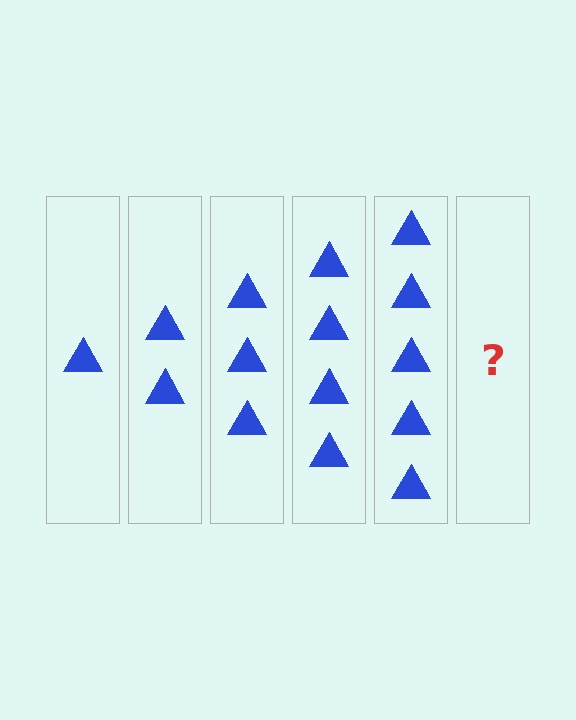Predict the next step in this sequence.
The next step is 6 triangles.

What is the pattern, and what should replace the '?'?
The pattern is that each step adds one more triangle. The '?' should be 6 triangles.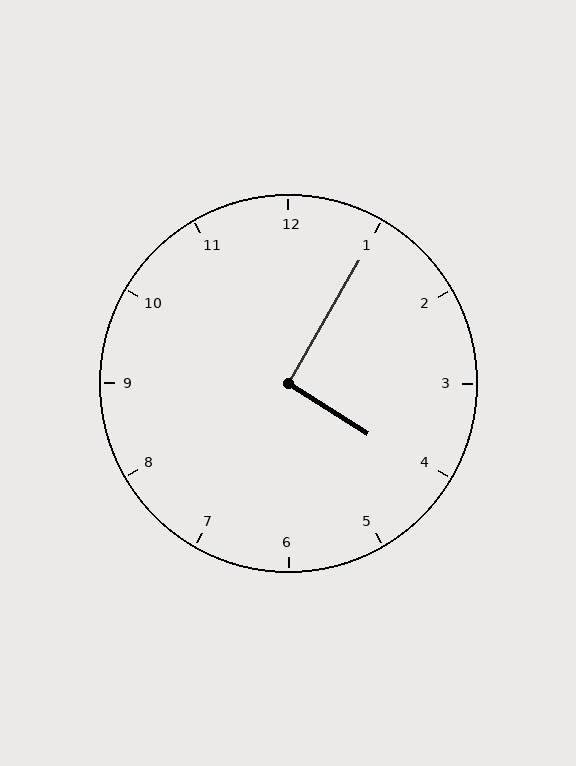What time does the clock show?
4:05.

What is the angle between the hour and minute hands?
Approximately 92 degrees.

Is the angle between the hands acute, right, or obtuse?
It is right.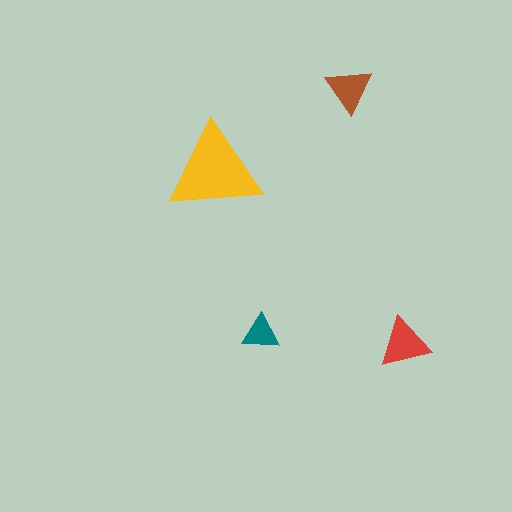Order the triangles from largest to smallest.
the yellow one, the red one, the brown one, the teal one.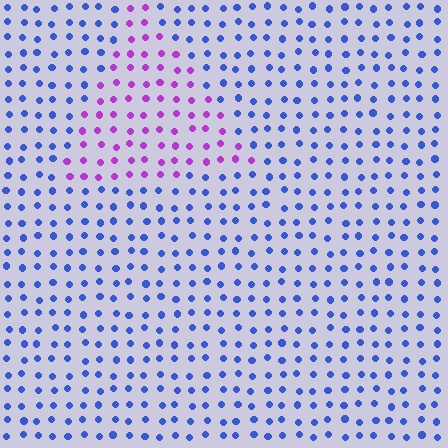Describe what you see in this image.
The image is filled with small blue elements in a uniform arrangement. A triangle-shaped region is visible where the elements are tinted to a slightly different hue, forming a subtle color boundary.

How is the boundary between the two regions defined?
The boundary is defined purely by a slight shift in hue (about 64 degrees). Spacing, size, and orientation are identical on both sides.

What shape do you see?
I see a triangle.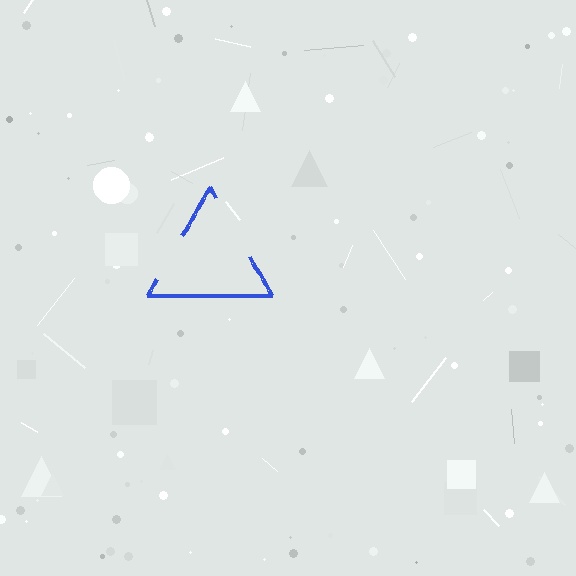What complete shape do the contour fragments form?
The contour fragments form a triangle.